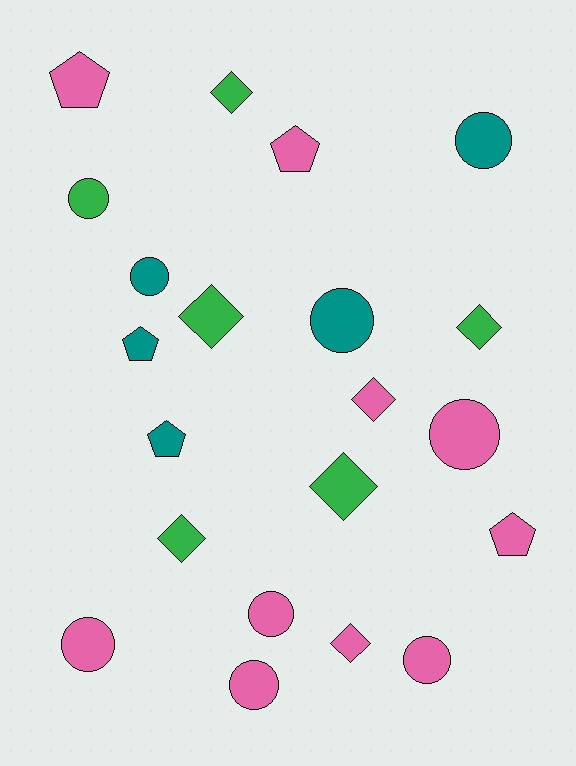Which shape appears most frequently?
Circle, with 9 objects.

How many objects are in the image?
There are 21 objects.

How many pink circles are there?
There are 5 pink circles.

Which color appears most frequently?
Pink, with 10 objects.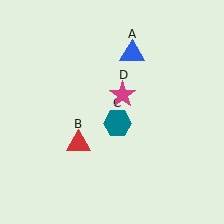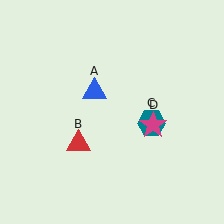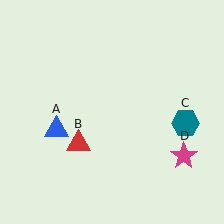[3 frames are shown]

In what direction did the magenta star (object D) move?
The magenta star (object D) moved down and to the right.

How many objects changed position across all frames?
3 objects changed position: blue triangle (object A), teal hexagon (object C), magenta star (object D).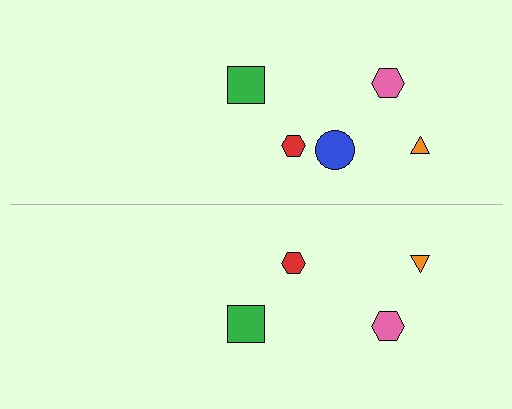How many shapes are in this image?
There are 9 shapes in this image.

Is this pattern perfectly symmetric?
No, the pattern is not perfectly symmetric. A blue circle is missing from the bottom side.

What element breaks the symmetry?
A blue circle is missing from the bottom side.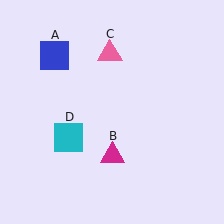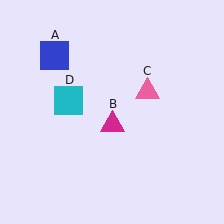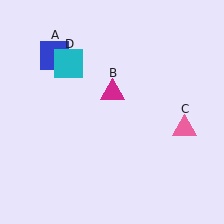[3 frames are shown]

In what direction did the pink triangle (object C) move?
The pink triangle (object C) moved down and to the right.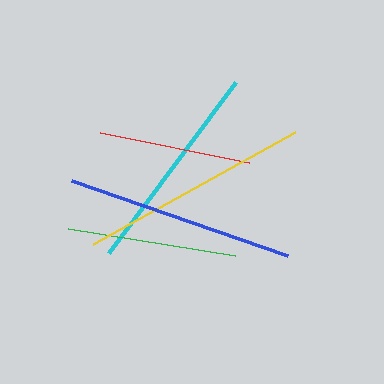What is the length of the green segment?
The green segment is approximately 169 pixels long.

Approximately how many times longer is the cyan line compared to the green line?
The cyan line is approximately 1.3 times the length of the green line.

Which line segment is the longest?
The yellow line is the longest at approximately 231 pixels.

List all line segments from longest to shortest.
From longest to shortest: yellow, blue, cyan, green, red.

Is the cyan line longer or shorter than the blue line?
The blue line is longer than the cyan line.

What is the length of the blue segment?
The blue segment is approximately 229 pixels long.